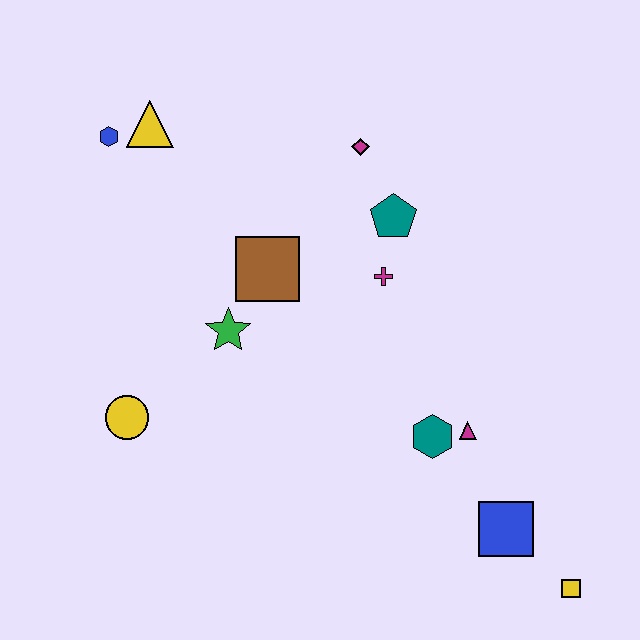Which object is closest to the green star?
The brown square is closest to the green star.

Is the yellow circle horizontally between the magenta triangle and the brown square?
No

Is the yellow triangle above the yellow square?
Yes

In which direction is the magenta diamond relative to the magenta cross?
The magenta diamond is above the magenta cross.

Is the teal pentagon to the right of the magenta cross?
Yes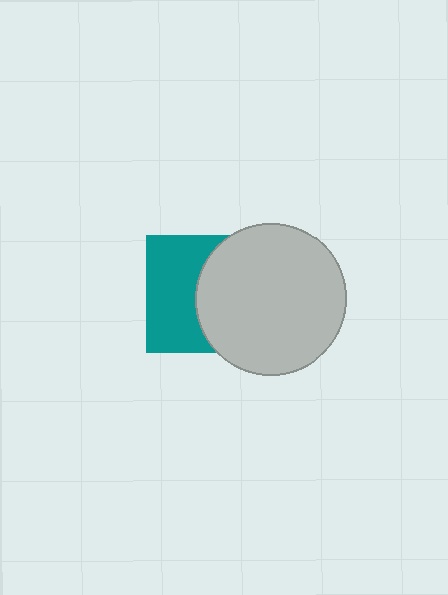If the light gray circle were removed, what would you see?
You would see the complete teal square.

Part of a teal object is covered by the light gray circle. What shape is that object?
It is a square.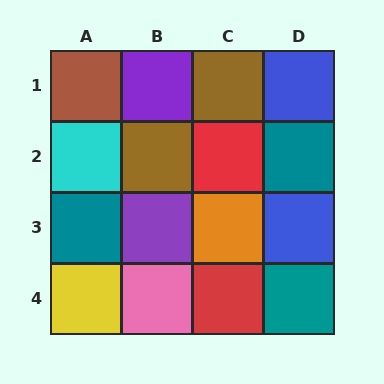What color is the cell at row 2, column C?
Red.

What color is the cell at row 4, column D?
Teal.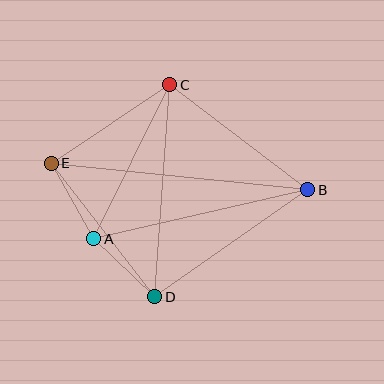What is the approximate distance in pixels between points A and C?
The distance between A and C is approximately 172 pixels.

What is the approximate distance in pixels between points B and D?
The distance between B and D is approximately 187 pixels.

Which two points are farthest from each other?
Points B and E are farthest from each other.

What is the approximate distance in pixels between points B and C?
The distance between B and C is approximately 174 pixels.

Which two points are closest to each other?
Points A and D are closest to each other.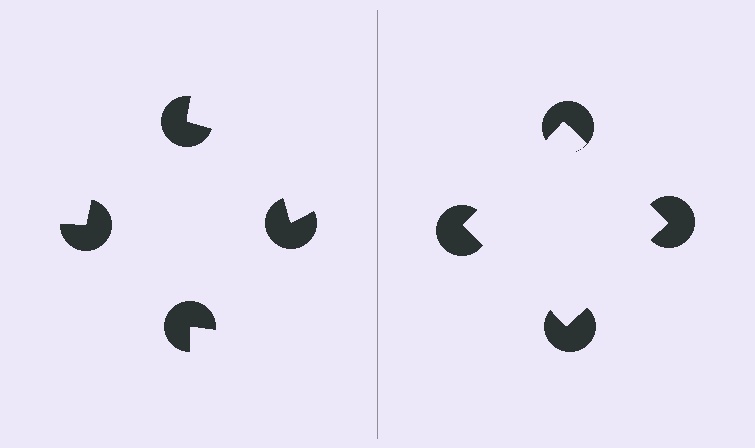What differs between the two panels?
The pac-man discs are positioned identically on both sides; only the wedge orientations differ. On the right they align to a square; on the left they are misaligned.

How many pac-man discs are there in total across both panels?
8 — 4 on each side.